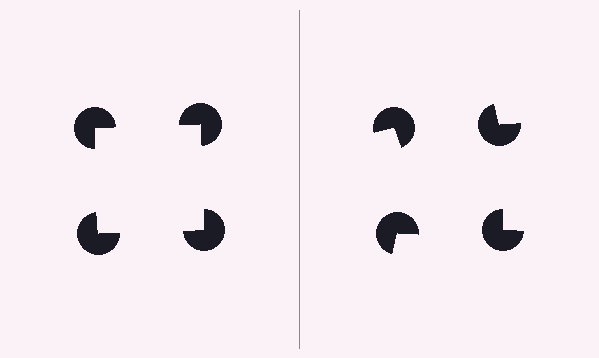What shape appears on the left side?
An illusory square.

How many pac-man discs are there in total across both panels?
8 — 4 on each side.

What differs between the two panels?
The pac-man discs are positioned identically on both sides; only the wedge orientations differ. On the left they align to a square; on the right they are misaligned.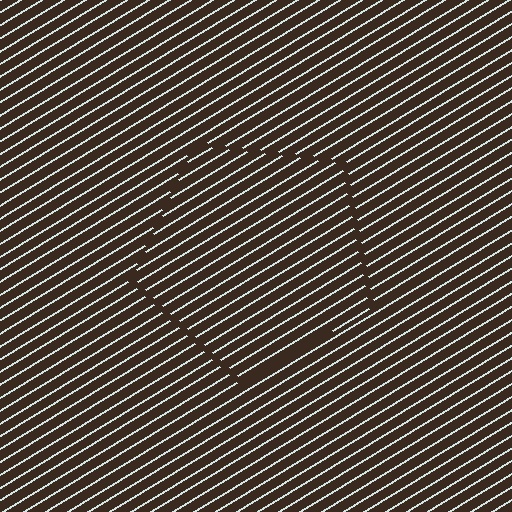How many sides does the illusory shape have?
5 sides — the line-ends trace a pentagon.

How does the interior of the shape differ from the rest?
The interior of the shape contains the same grating, shifted by half a period — the contour is defined by the phase discontinuity where line-ends from the inner and outer gratings abut.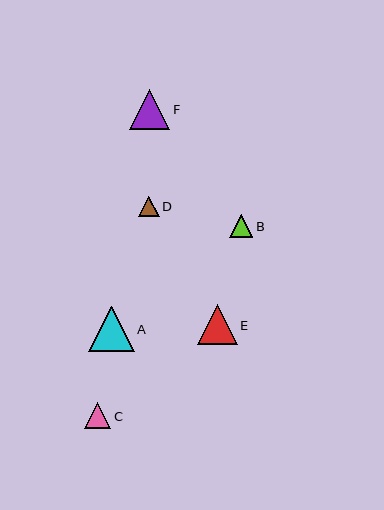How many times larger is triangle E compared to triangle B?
Triangle E is approximately 1.8 times the size of triangle B.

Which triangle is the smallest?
Triangle D is the smallest with a size of approximately 21 pixels.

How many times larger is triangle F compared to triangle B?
Triangle F is approximately 1.8 times the size of triangle B.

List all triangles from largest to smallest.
From largest to smallest: A, F, E, C, B, D.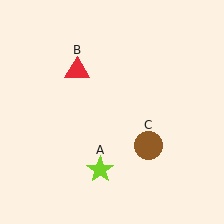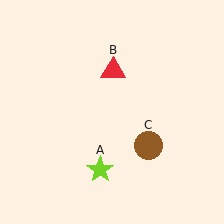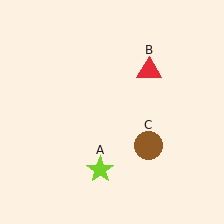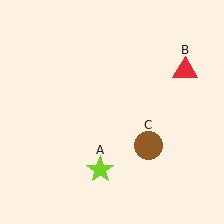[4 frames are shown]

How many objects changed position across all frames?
1 object changed position: red triangle (object B).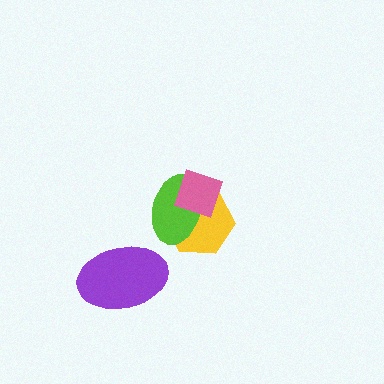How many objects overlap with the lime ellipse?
2 objects overlap with the lime ellipse.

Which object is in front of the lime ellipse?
The pink diamond is in front of the lime ellipse.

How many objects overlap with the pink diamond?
2 objects overlap with the pink diamond.